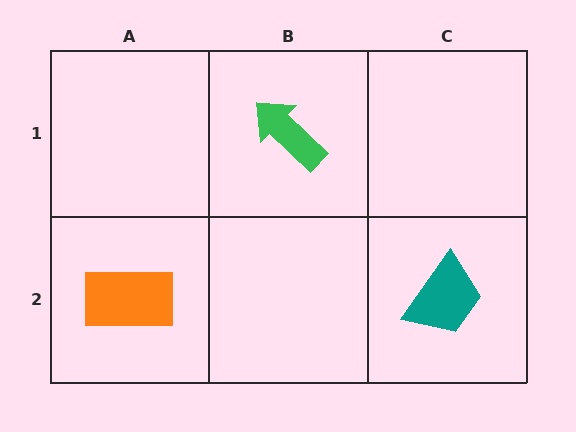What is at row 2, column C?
A teal trapezoid.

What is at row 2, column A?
An orange rectangle.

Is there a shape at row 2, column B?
No, that cell is empty.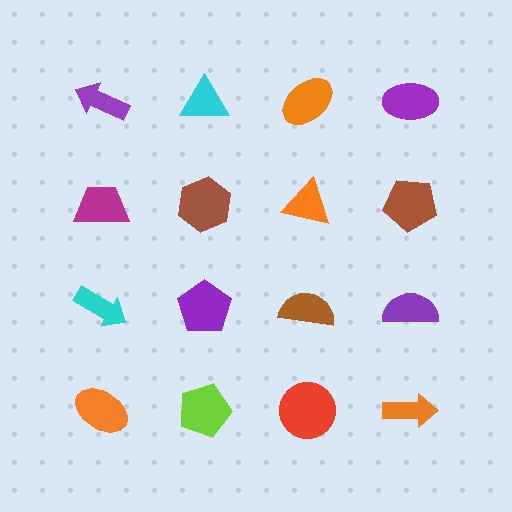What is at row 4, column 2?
A lime pentagon.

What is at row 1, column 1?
A purple arrow.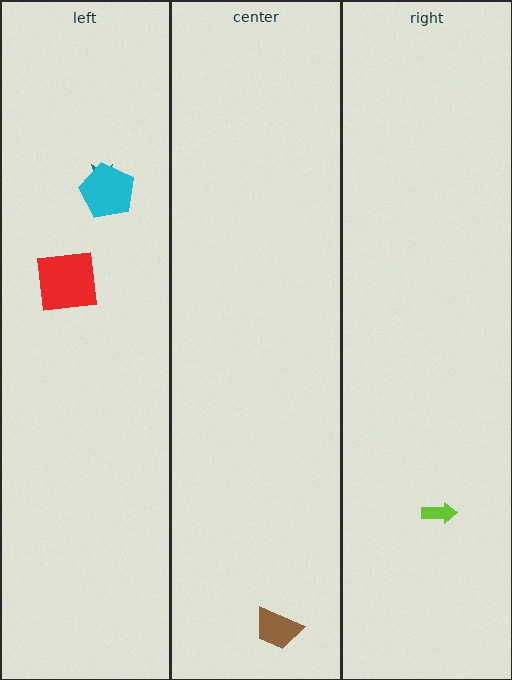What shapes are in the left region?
The teal star, the red square, the cyan pentagon.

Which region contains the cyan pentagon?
The left region.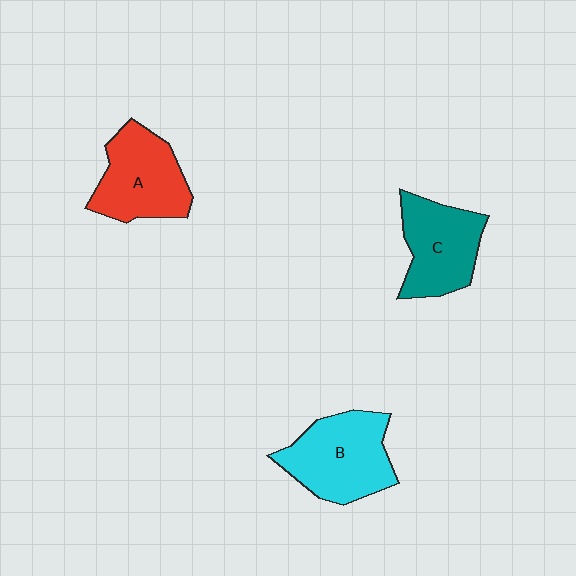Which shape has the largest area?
Shape B (cyan).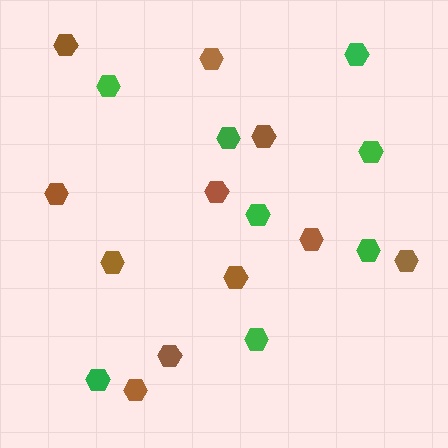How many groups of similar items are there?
There are 2 groups: one group of brown hexagons (11) and one group of green hexagons (8).